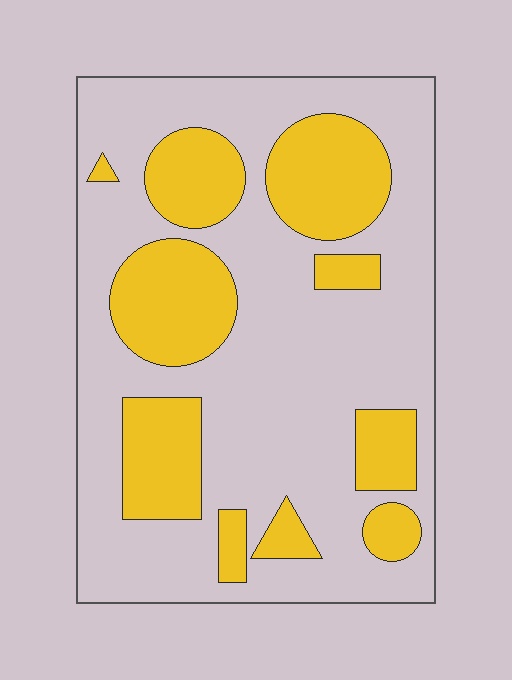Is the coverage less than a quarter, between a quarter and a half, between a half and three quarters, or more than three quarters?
Between a quarter and a half.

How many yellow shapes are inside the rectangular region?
10.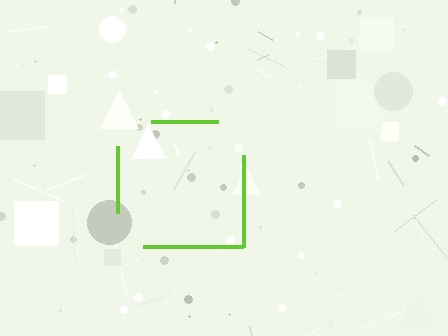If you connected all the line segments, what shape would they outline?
They would outline a square.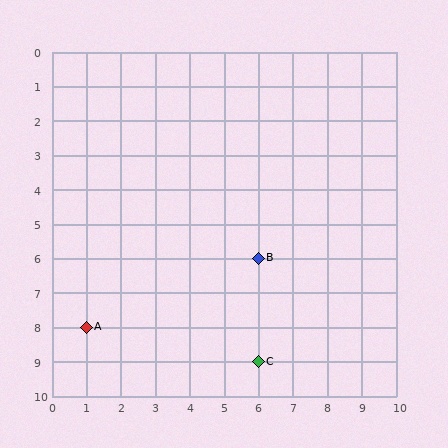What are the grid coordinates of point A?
Point A is at grid coordinates (1, 8).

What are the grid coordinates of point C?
Point C is at grid coordinates (6, 9).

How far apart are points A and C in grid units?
Points A and C are 5 columns and 1 row apart (about 5.1 grid units diagonally).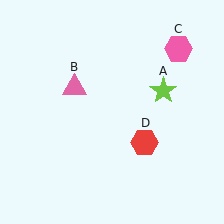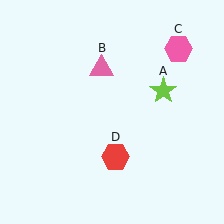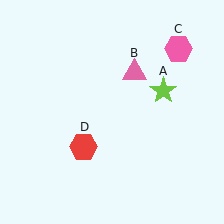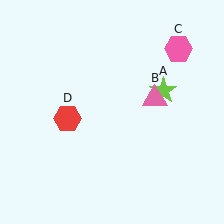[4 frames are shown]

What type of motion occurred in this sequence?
The pink triangle (object B), red hexagon (object D) rotated clockwise around the center of the scene.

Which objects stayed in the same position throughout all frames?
Lime star (object A) and pink hexagon (object C) remained stationary.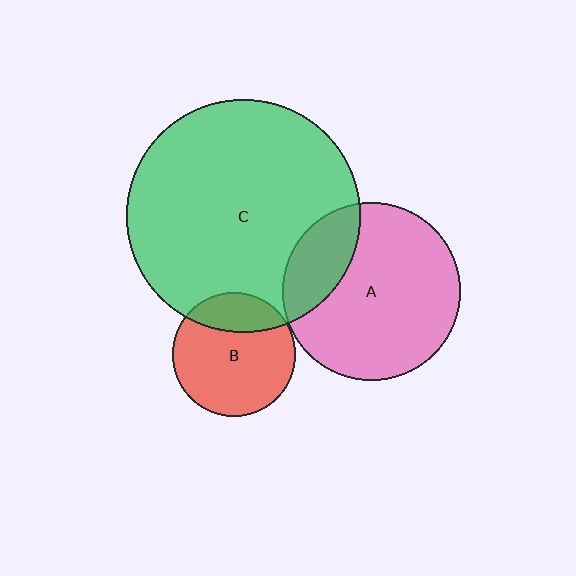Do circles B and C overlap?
Yes.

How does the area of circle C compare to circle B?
Approximately 3.6 times.